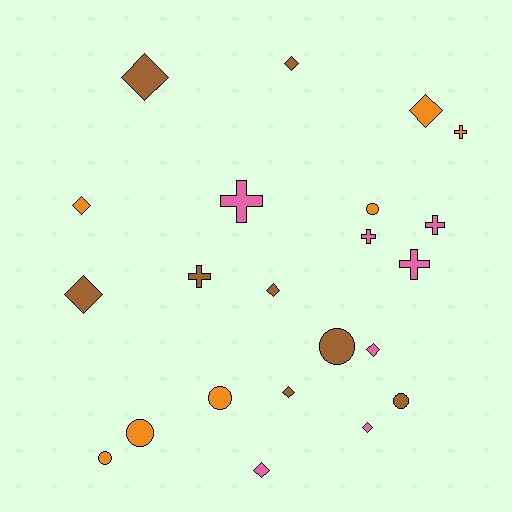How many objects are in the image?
There are 22 objects.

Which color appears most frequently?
Brown, with 8 objects.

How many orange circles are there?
There are 4 orange circles.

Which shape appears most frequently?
Diamond, with 10 objects.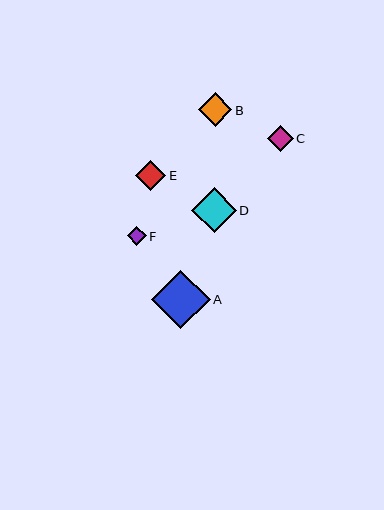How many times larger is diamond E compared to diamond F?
Diamond E is approximately 1.6 times the size of diamond F.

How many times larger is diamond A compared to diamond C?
Diamond A is approximately 2.3 times the size of diamond C.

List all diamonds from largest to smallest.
From largest to smallest: A, D, B, E, C, F.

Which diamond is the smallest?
Diamond F is the smallest with a size of approximately 19 pixels.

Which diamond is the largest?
Diamond A is the largest with a size of approximately 59 pixels.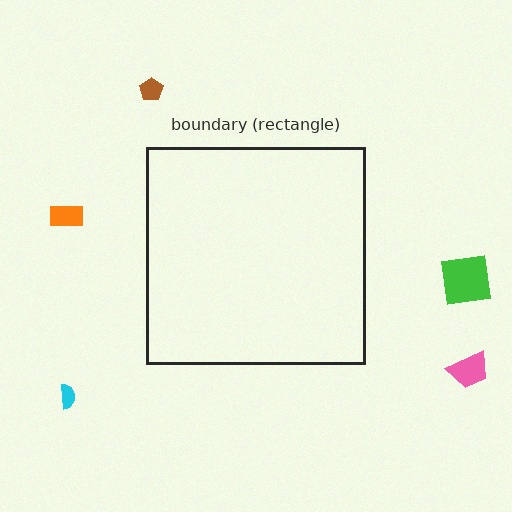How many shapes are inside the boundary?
0 inside, 5 outside.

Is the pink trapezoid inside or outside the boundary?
Outside.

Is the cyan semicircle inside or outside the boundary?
Outside.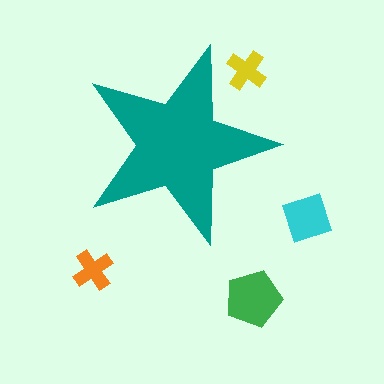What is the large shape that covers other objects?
A teal star.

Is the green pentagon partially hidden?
No, the green pentagon is fully visible.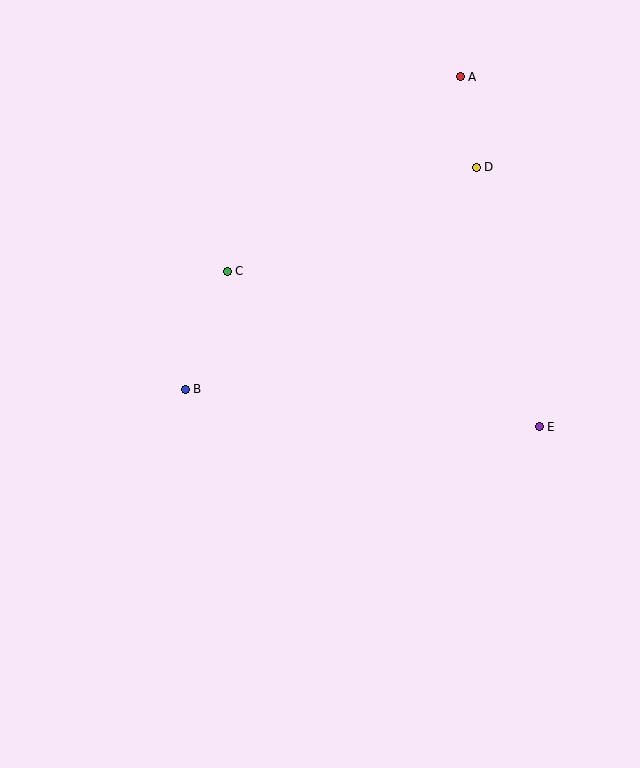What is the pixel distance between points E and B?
The distance between E and B is 356 pixels.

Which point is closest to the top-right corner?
Point A is closest to the top-right corner.